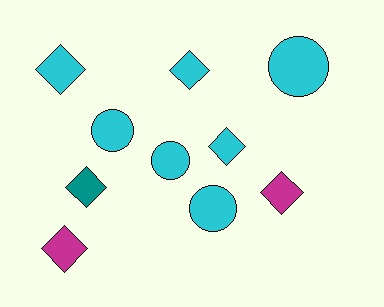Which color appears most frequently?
Cyan, with 7 objects.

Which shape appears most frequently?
Diamond, with 6 objects.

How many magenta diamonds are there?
There are 2 magenta diamonds.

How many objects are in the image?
There are 10 objects.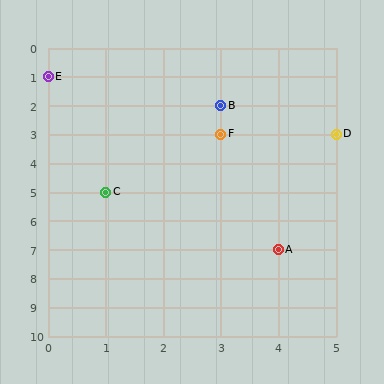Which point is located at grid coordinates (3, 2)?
Point B is at (3, 2).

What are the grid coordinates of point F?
Point F is at grid coordinates (3, 3).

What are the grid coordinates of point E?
Point E is at grid coordinates (0, 1).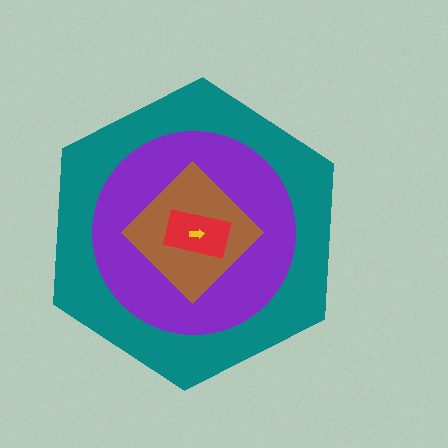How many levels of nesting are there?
5.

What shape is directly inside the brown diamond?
The red rectangle.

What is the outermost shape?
The teal hexagon.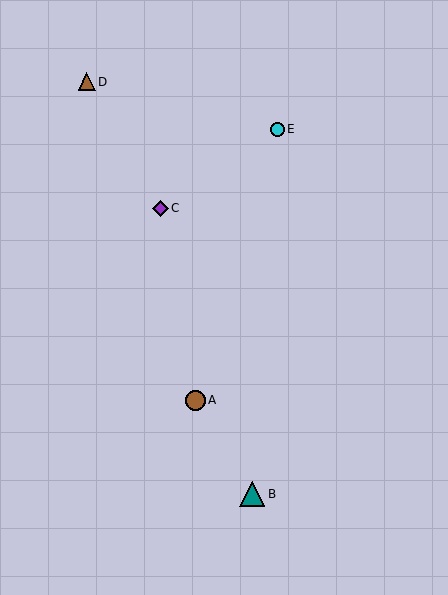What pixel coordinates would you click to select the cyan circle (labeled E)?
Click at (277, 129) to select the cyan circle E.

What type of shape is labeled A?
Shape A is a brown circle.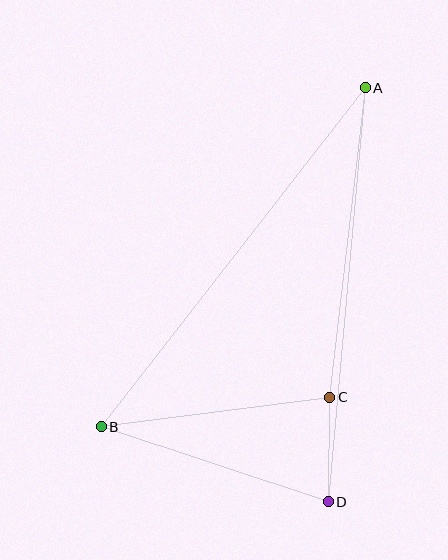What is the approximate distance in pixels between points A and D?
The distance between A and D is approximately 416 pixels.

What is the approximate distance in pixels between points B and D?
The distance between B and D is approximately 239 pixels.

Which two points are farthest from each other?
Points A and B are farthest from each other.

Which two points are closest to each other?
Points C and D are closest to each other.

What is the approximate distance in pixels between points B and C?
The distance between B and C is approximately 230 pixels.